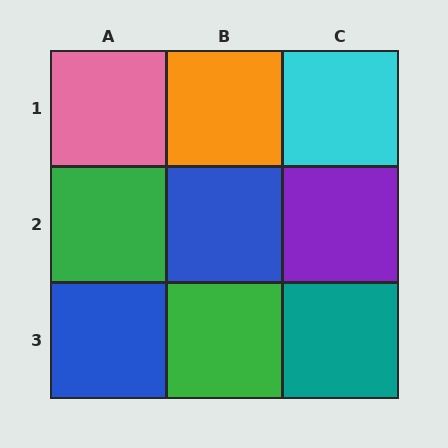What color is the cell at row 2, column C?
Purple.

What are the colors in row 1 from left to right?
Pink, orange, cyan.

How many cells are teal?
1 cell is teal.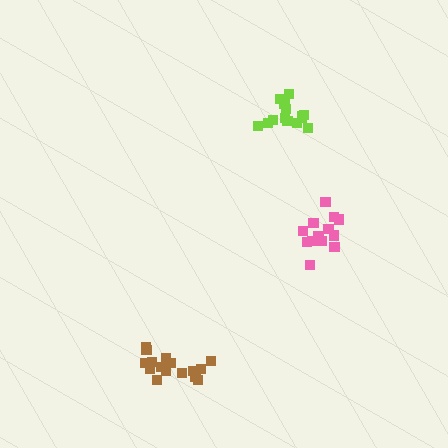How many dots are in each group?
Group 1: 15 dots, Group 2: 16 dots, Group 3: 14 dots (45 total).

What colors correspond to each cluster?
The clusters are colored: lime, brown, pink.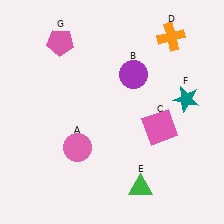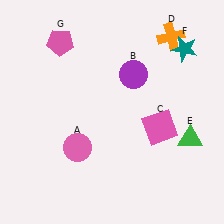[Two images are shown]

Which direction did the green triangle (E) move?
The green triangle (E) moved right.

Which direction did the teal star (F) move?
The teal star (F) moved up.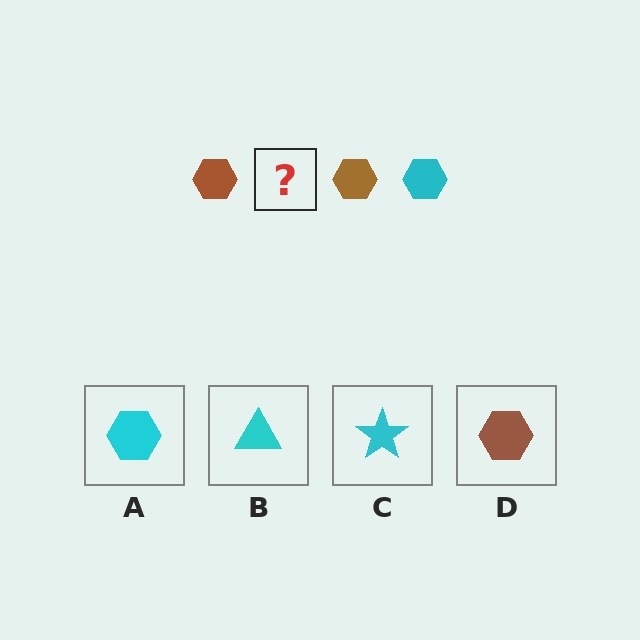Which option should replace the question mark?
Option A.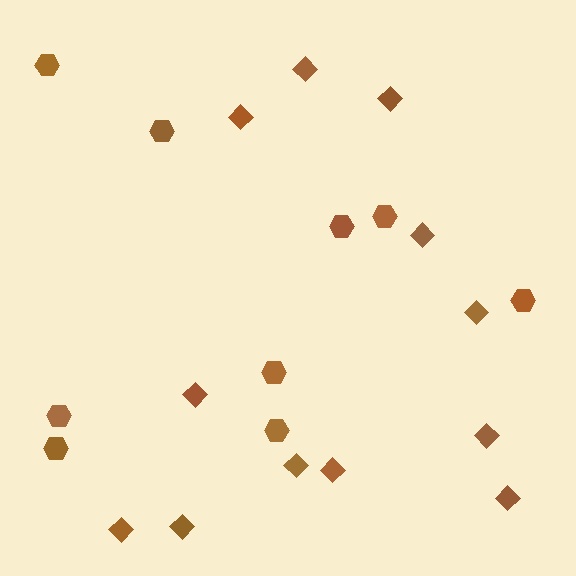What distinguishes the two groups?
There are 2 groups: one group of hexagons (9) and one group of diamonds (12).